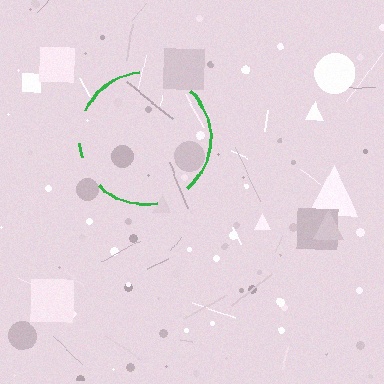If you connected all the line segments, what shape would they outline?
They would outline a circle.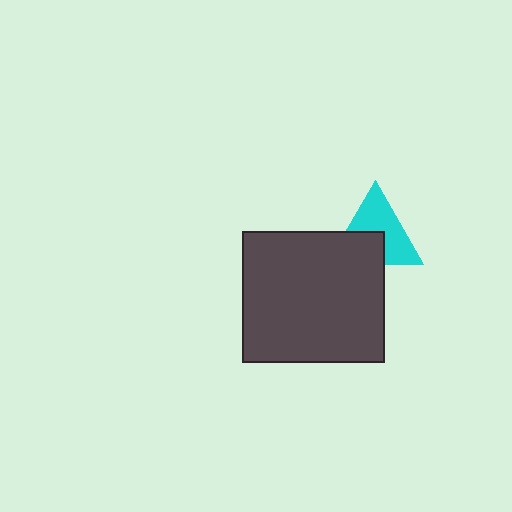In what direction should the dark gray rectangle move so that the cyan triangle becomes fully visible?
The dark gray rectangle should move down. That is the shortest direction to clear the overlap and leave the cyan triangle fully visible.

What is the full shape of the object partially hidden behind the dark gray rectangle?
The partially hidden object is a cyan triangle.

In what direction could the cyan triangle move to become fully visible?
The cyan triangle could move up. That would shift it out from behind the dark gray rectangle entirely.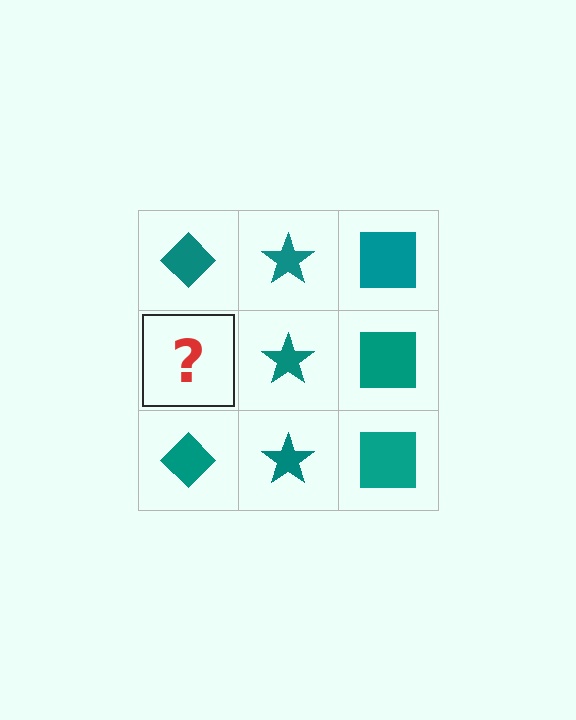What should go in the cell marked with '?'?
The missing cell should contain a teal diamond.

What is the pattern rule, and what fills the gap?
The rule is that each column has a consistent shape. The gap should be filled with a teal diamond.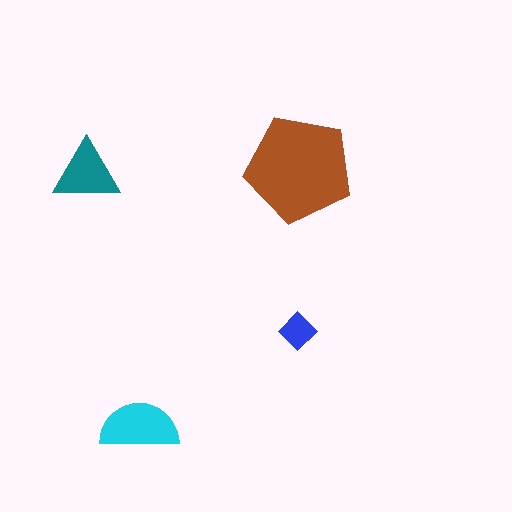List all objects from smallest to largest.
The blue diamond, the teal triangle, the cyan semicircle, the brown pentagon.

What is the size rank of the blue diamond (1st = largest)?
4th.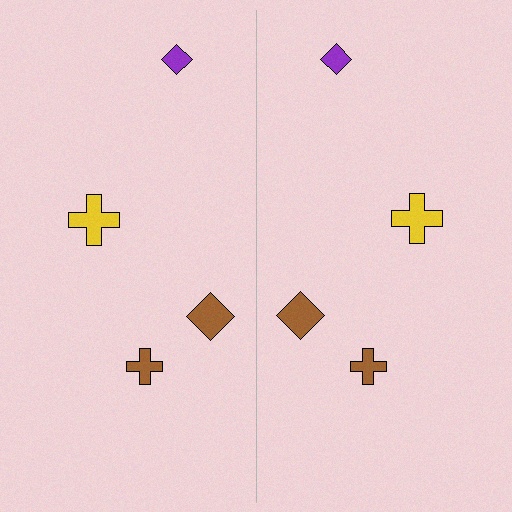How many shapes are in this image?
There are 8 shapes in this image.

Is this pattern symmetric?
Yes, this pattern has bilateral (reflection) symmetry.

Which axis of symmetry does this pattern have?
The pattern has a vertical axis of symmetry running through the center of the image.